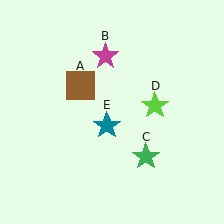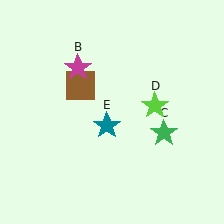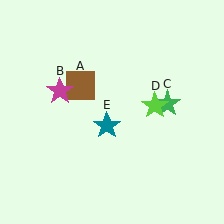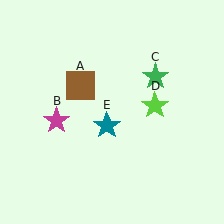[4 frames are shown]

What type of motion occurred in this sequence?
The magenta star (object B), green star (object C) rotated counterclockwise around the center of the scene.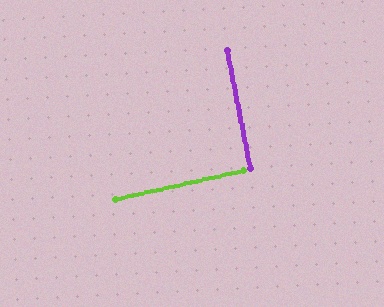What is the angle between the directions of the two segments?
Approximately 88 degrees.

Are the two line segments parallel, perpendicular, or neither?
Perpendicular — they meet at approximately 88°.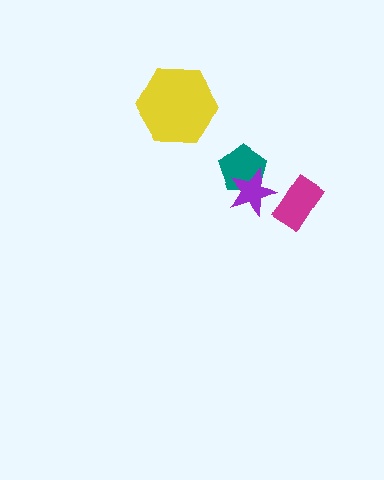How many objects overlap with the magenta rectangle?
0 objects overlap with the magenta rectangle.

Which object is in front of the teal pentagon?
The purple star is in front of the teal pentagon.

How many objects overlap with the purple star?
1 object overlaps with the purple star.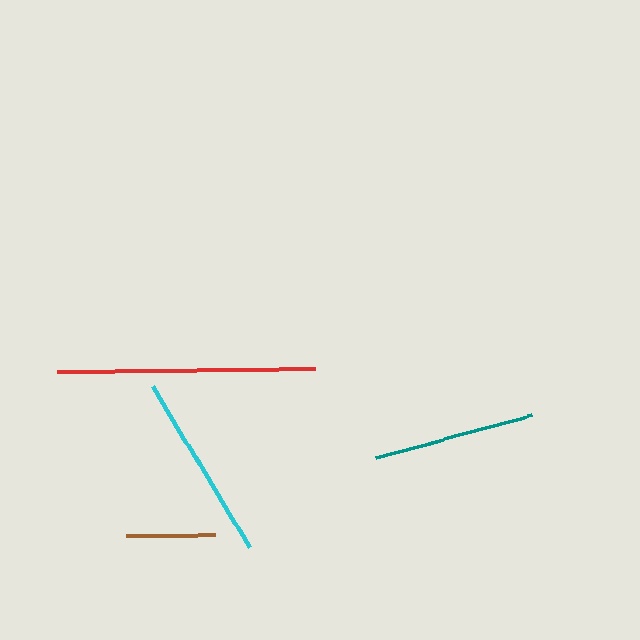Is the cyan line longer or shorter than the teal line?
The cyan line is longer than the teal line.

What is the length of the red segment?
The red segment is approximately 257 pixels long.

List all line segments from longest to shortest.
From longest to shortest: red, cyan, teal, brown.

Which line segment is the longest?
The red line is the longest at approximately 257 pixels.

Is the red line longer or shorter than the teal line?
The red line is longer than the teal line.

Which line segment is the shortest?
The brown line is the shortest at approximately 89 pixels.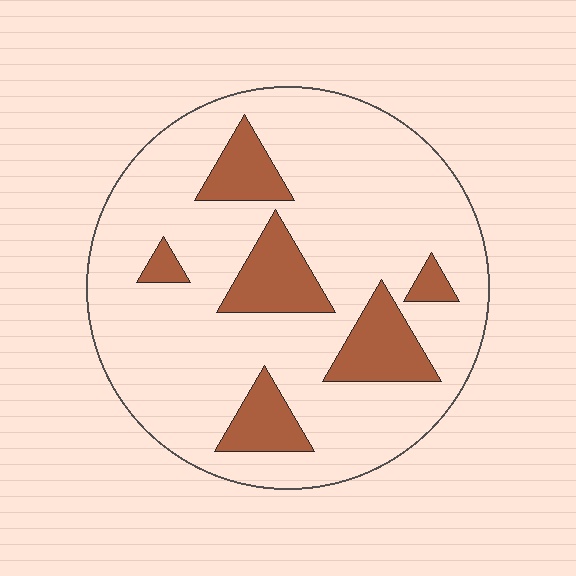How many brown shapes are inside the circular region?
6.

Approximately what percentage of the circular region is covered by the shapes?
Approximately 20%.